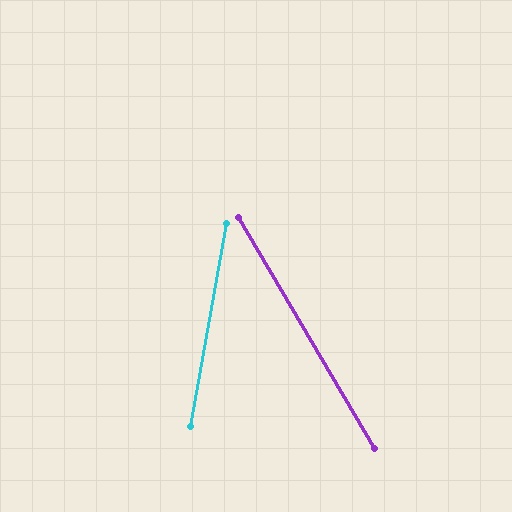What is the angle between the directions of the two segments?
Approximately 41 degrees.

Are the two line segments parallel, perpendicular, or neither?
Neither parallel nor perpendicular — they differ by about 41°.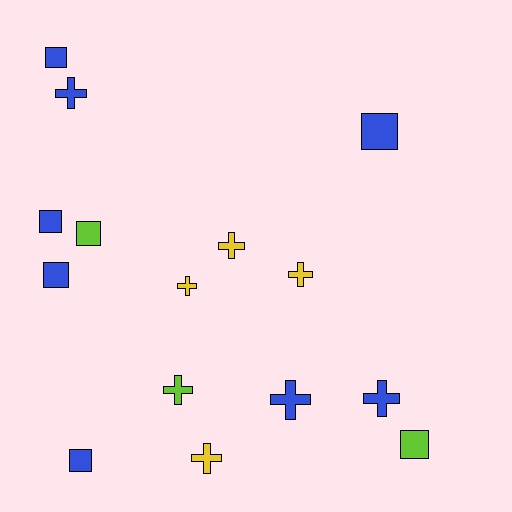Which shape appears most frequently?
Cross, with 8 objects.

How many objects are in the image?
There are 15 objects.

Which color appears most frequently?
Blue, with 8 objects.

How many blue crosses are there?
There are 3 blue crosses.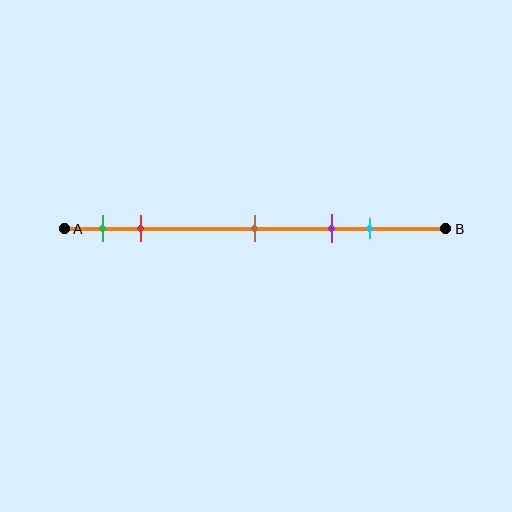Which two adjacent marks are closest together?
The green and red marks are the closest adjacent pair.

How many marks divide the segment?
There are 5 marks dividing the segment.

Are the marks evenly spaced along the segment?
No, the marks are not evenly spaced.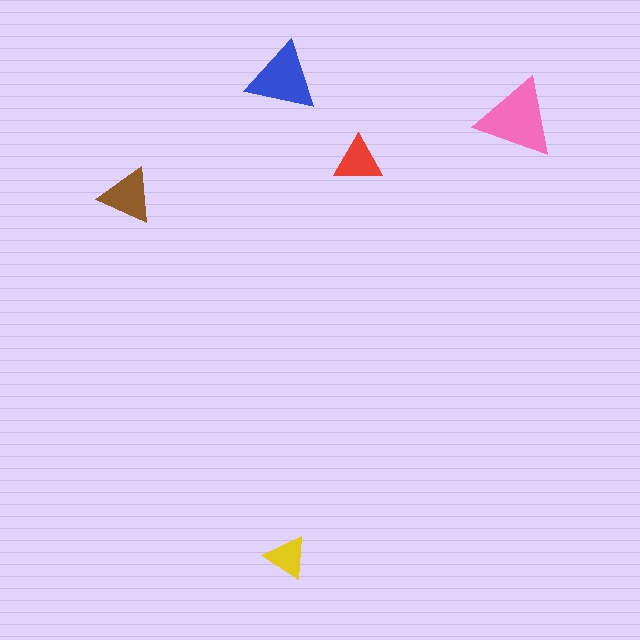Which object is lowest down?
The yellow triangle is bottommost.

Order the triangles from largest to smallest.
the pink one, the blue one, the brown one, the red one, the yellow one.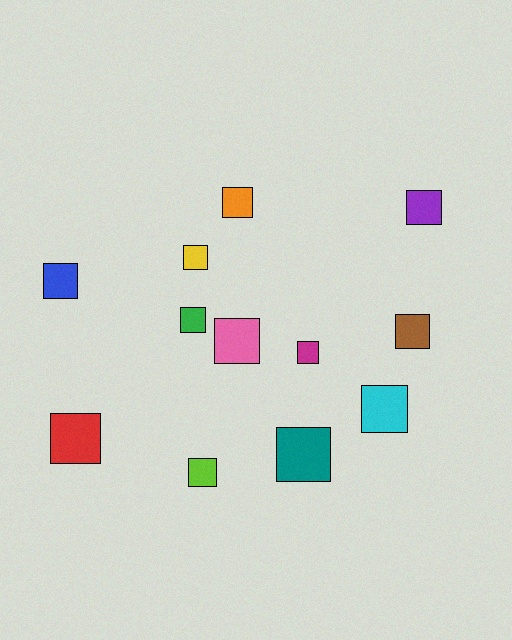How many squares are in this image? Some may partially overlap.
There are 12 squares.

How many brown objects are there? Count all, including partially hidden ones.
There is 1 brown object.